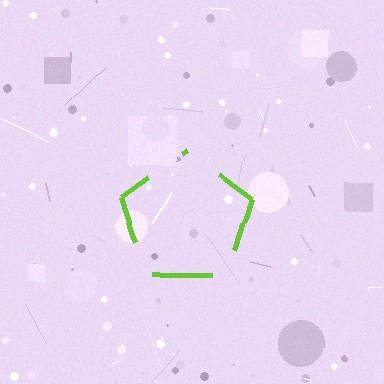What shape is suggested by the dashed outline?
The dashed outline suggests a pentagon.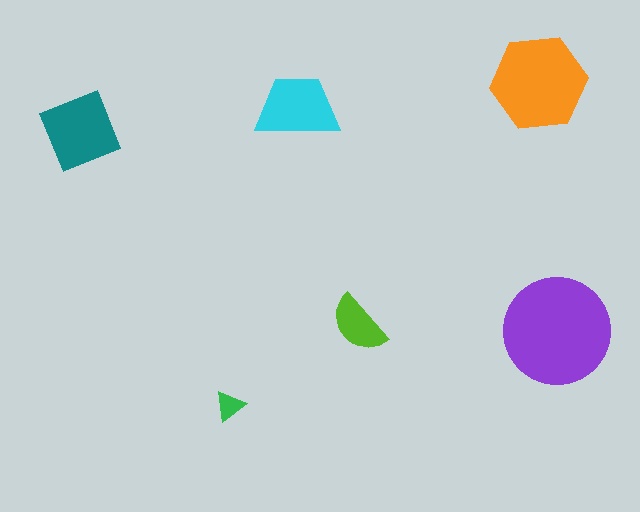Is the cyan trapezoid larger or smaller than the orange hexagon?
Smaller.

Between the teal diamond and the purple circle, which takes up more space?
The purple circle.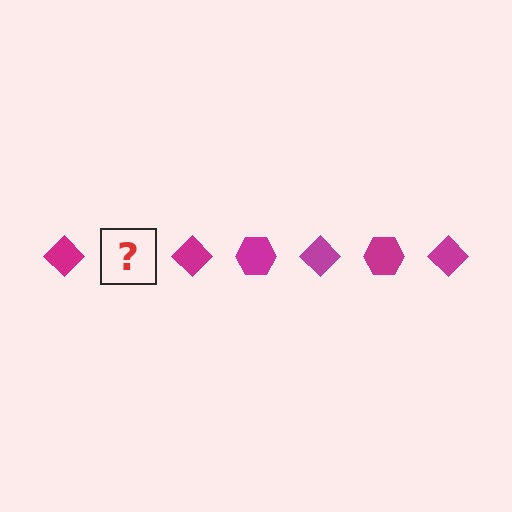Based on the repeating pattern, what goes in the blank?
The blank should be a magenta hexagon.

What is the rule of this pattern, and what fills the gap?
The rule is that the pattern cycles through diamond, hexagon shapes in magenta. The gap should be filled with a magenta hexagon.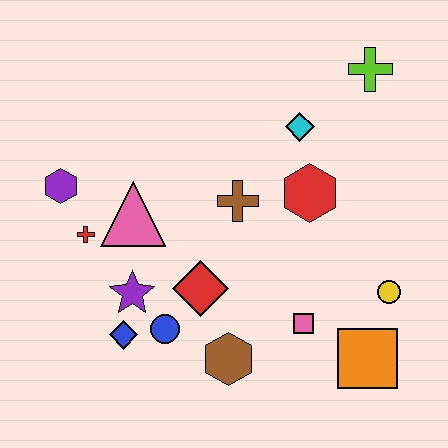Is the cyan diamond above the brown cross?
Yes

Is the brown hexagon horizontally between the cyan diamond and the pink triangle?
Yes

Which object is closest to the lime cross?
The cyan diamond is closest to the lime cross.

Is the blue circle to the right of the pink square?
No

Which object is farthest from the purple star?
The lime cross is farthest from the purple star.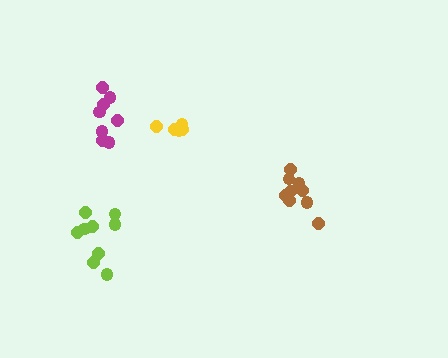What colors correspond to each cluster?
The clusters are colored: lime, yellow, brown, magenta.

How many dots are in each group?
Group 1: 9 dots, Group 2: 5 dots, Group 3: 9 dots, Group 4: 8 dots (31 total).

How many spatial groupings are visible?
There are 4 spatial groupings.